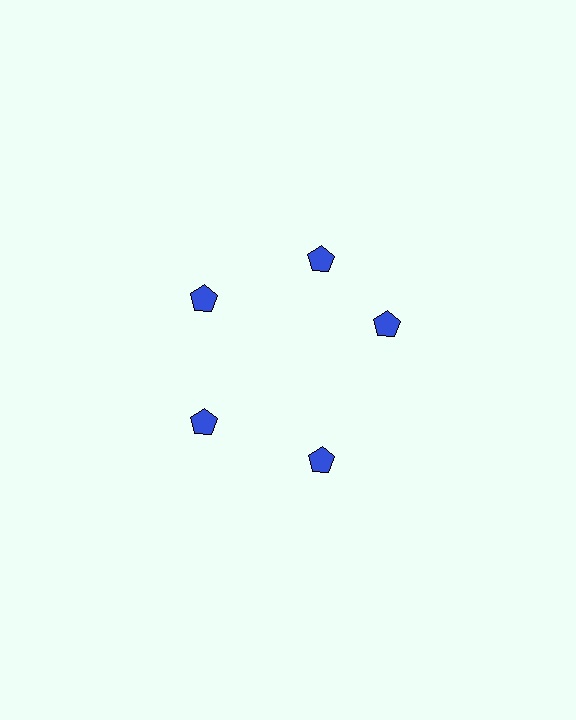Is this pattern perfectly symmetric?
No. The 5 blue pentagons are arranged in a ring, but one element near the 3 o'clock position is rotated out of alignment along the ring, breaking the 5-fold rotational symmetry.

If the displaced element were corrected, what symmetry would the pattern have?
It would have 5-fold rotational symmetry — the pattern would map onto itself every 72 degrees.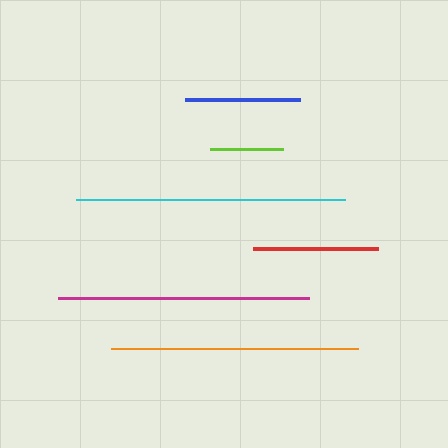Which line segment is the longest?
The cyan line is the longest at approximately 269 pixels.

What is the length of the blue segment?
The blue segment is approximately 115 pixels long.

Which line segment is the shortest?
The lime line is the shortest at approximately 73 pixels.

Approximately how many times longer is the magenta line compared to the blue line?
The magenta line is approximately 2.2 times the length of the blue line.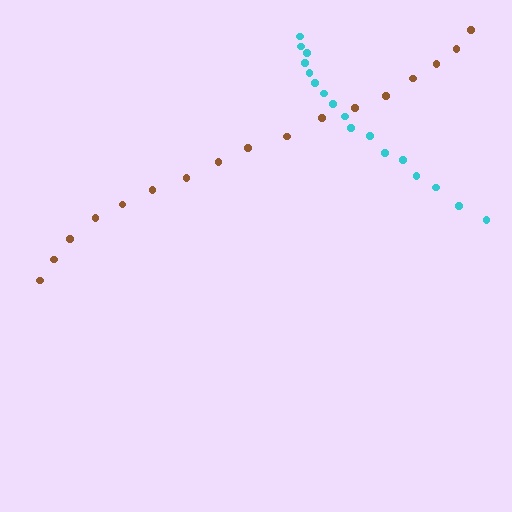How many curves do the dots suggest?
There are 2 distinct paths.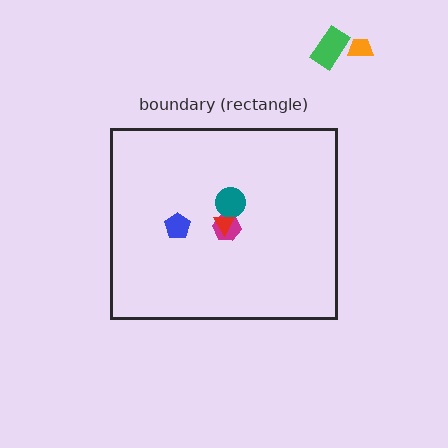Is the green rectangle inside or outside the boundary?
Outside.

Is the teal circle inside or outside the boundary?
Inside.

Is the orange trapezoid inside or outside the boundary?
Outside.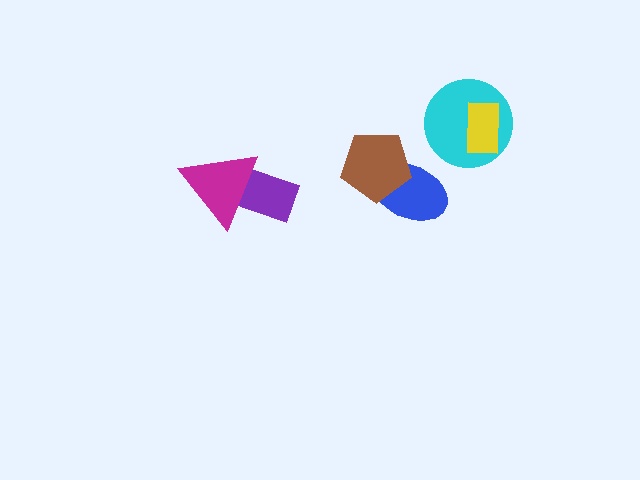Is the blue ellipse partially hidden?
Yes, it is partially covered by another shape.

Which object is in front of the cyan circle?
The yellow rectangle is in front of the cyan circle.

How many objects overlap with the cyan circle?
1 object overlaps with the cyan circle.